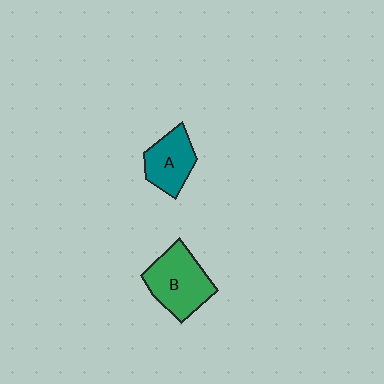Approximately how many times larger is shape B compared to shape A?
Approximately 1.4 times.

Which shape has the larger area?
Shape B (green).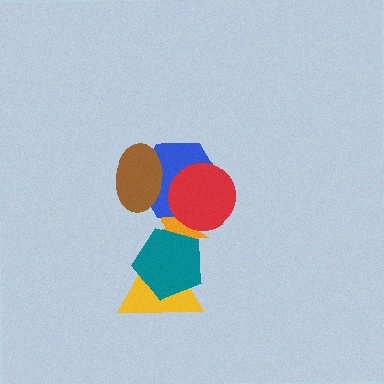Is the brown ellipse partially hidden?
No, no other shape covers it.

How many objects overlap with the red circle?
2 objects overlap with the red circle.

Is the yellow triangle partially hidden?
Yes, it is partially covered by another shape.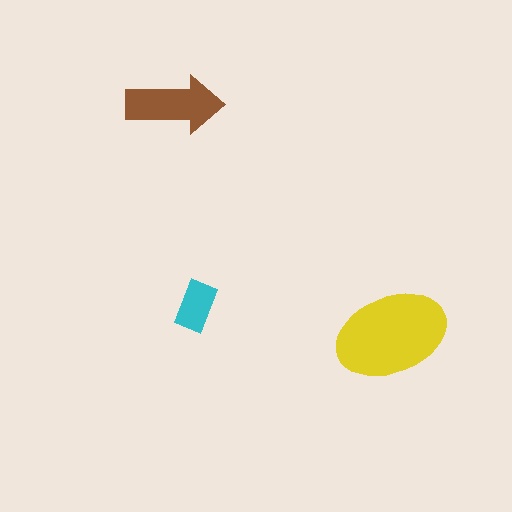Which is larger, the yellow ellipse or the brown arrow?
The yellow ellipse.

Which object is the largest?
The yellow ellipse.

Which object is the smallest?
The cyan rectangle.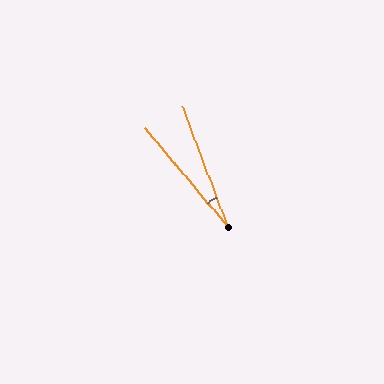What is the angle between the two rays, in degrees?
Approximately 20 degrees.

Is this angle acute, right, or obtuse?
It is acute.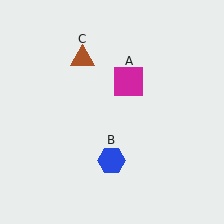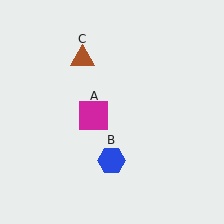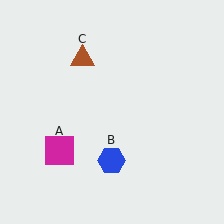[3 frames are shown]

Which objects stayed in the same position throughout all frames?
Blue hexagon (object B) and brown triangle (object C) remained stationary.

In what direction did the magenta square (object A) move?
The magenta square (object A) moved down and to the left.